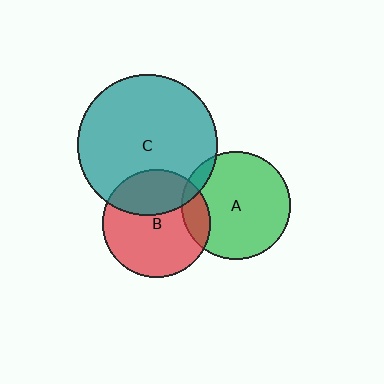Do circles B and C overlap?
Yes.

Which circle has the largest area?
Circle C (teal).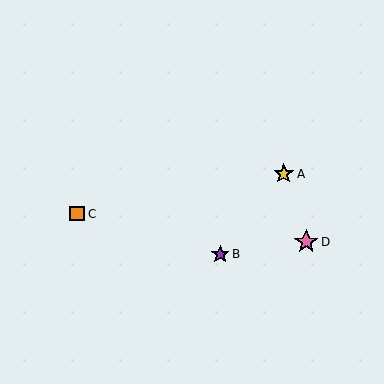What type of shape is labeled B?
Shape B is a purple star.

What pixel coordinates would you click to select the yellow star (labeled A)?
Click at (284, 174) to select the yellow star A.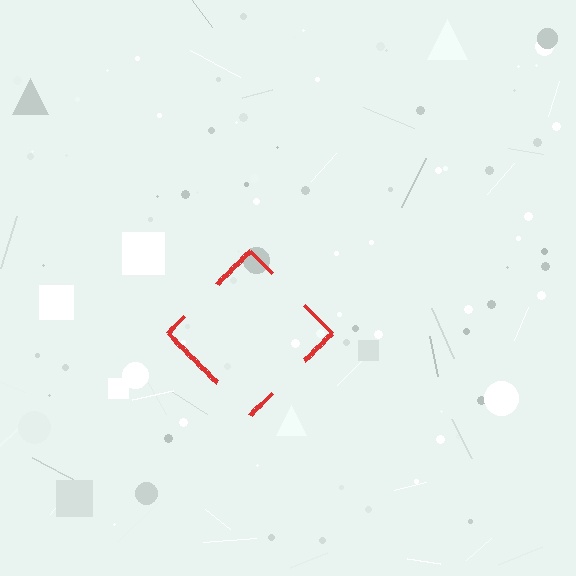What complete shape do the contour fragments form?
The contour fragments form a diamond.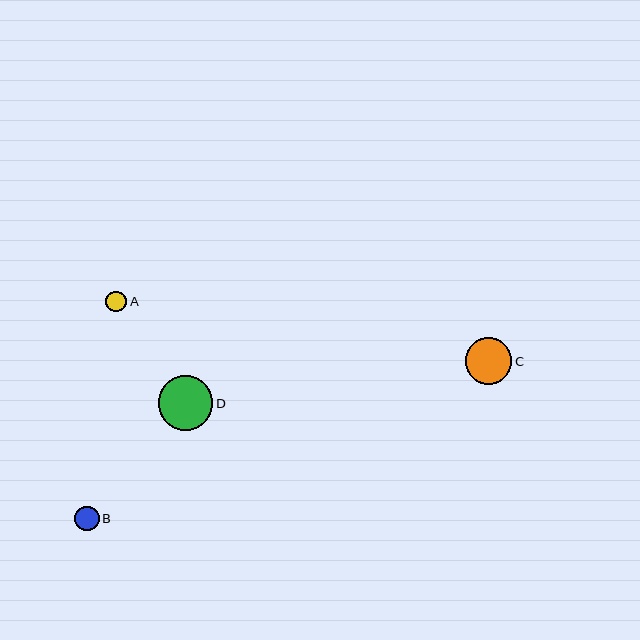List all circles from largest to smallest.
From largest to smallest: D, C, B, A.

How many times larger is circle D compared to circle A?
Circle D is approximately 2.6 times the size of circle A.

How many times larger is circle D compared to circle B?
Circle D is approximately 2.3 times the size of circle B.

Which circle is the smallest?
Circle A is the smallest with a size of approximately 21 pixels.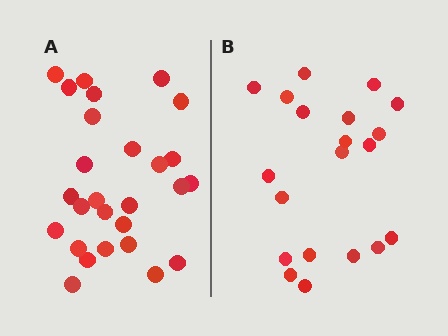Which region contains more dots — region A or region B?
Region A (the left region) has more dots.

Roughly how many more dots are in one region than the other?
Region A has roughly 8 or so more dots than region B.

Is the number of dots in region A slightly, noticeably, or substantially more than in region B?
Region A has noticeably more, but not dramatically so. The ratio is roughly 1.4 to 1.